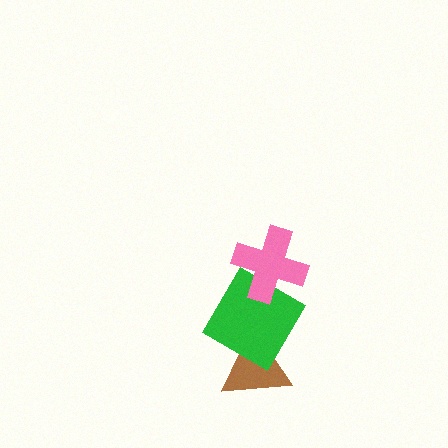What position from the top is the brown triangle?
The brown triangle is 3rd from the top.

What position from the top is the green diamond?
The green diamond is 2nd from the top.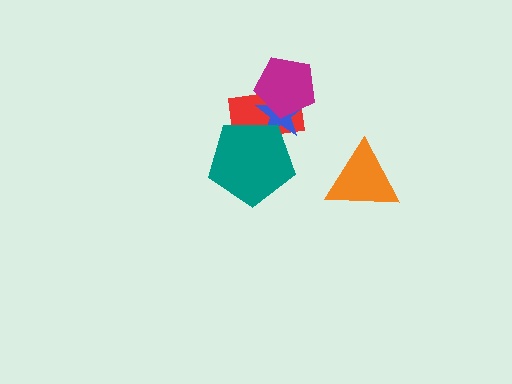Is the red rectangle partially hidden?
Yes, it is partially covered by another shape.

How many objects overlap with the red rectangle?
3 objects overlap with the red rectangle.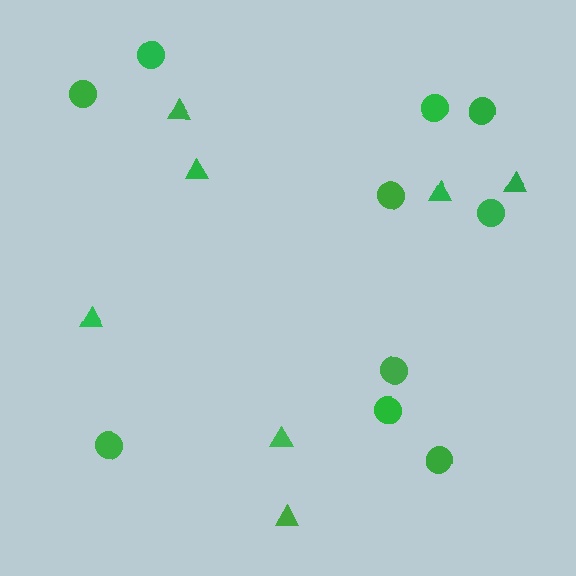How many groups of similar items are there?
There are 2 groups: one group of triangles (7) and one group of circles (10).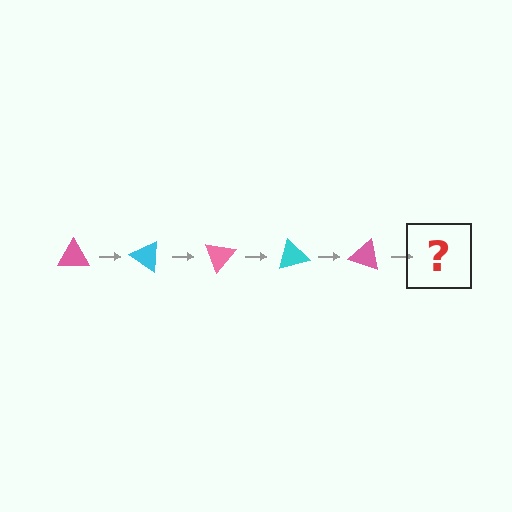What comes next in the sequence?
The next element should be a cyan triangle, rotated 175 degrees from the start.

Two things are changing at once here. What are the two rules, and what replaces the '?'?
The two rules are that it rotates 35 degrees each step and the color cycles through pink and cyan. The '?' should be a cyan triangle, rotated 175 degrees from the start.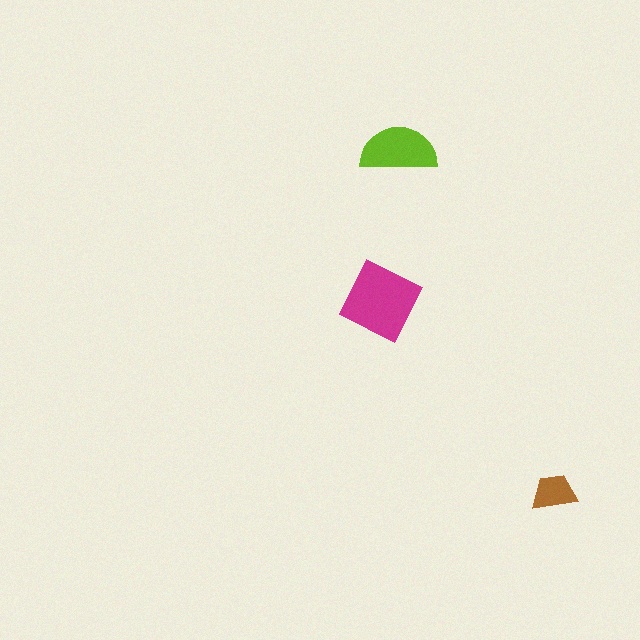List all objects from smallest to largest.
The brown trapezoid, the lime semicircle, the magenta diamond.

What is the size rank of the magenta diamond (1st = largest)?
1st.